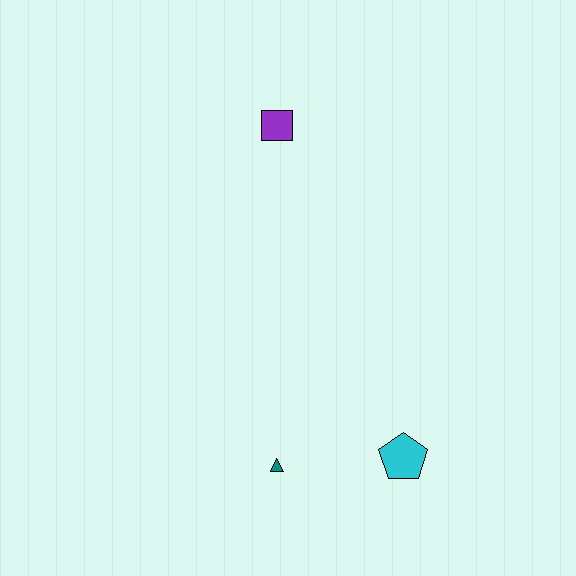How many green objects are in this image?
There are no green objects.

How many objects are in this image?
There are 3 objects.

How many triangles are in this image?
There is 1 triangle.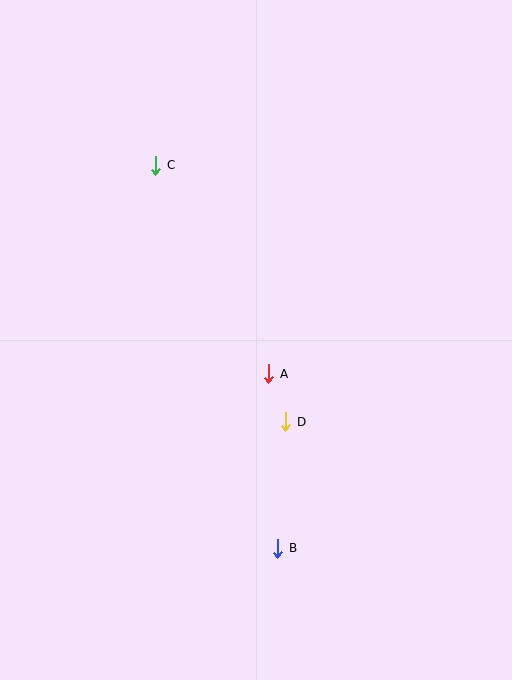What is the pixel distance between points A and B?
The distance between A and B is 175 pixels.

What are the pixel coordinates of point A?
Point A is at (269, 374).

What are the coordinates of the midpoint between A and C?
The midpoint between A and C is at (212, 270).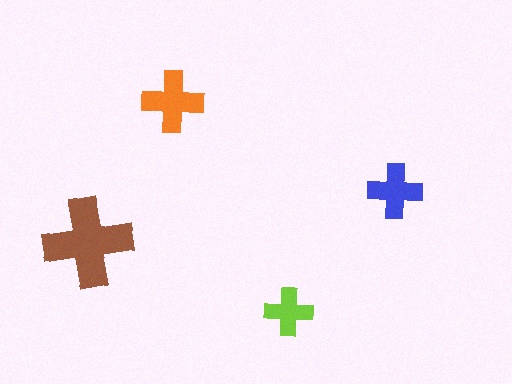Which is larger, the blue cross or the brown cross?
The brown one.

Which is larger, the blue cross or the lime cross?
The blue one.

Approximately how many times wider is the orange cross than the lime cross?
About 1.5 times wider.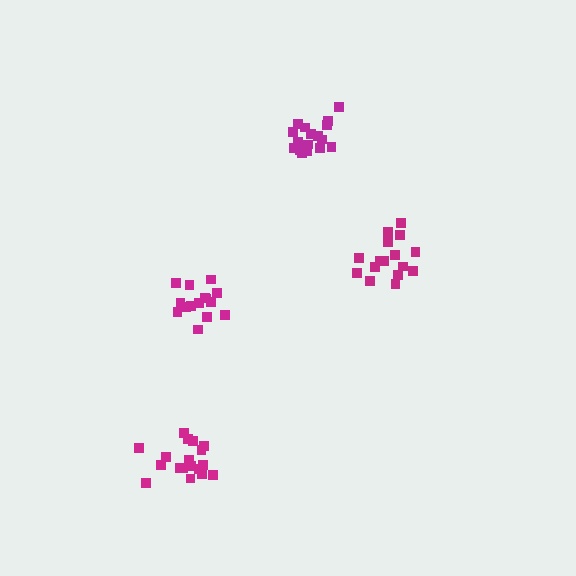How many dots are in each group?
Group 1: 17 dots, Group 2: 15 dots, Group 3: 16 dots, Group 4: 18 dots (66 total).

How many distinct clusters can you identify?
There are 4 distinct clusters.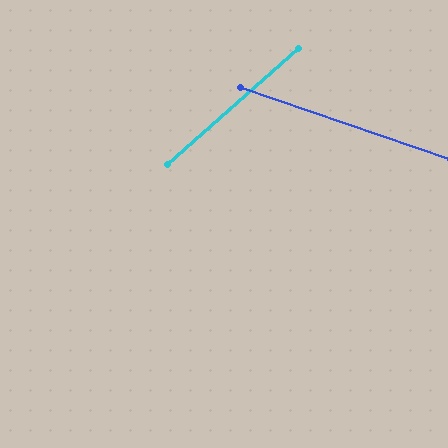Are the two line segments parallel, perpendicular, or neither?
Neither parallel nor perpendicular — they differ by about 61°.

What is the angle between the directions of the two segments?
Approximately 61 degrees.